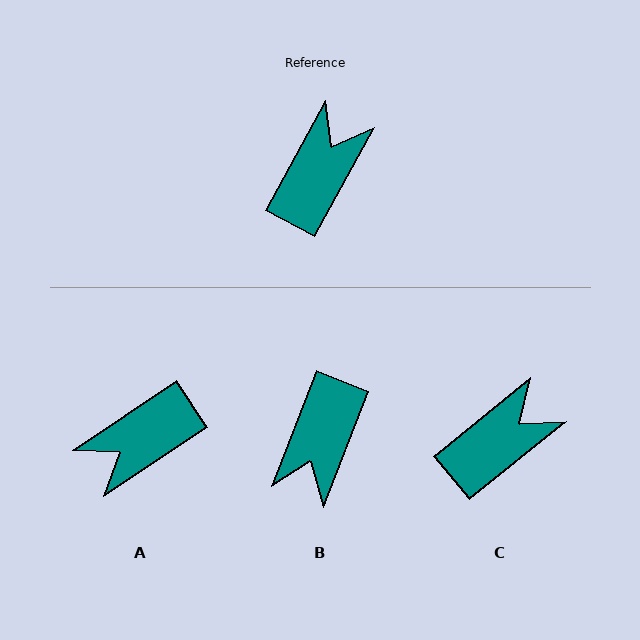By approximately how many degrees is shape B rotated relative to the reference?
Approximately 173 degrees clockwise.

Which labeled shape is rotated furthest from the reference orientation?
B, about 173 degrees away.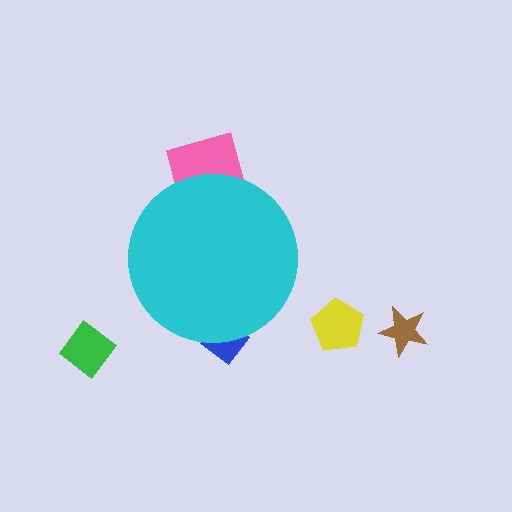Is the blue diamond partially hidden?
Yes, the blue diamond is partially hidden behind the cyan circle.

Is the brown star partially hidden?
No, the brown star is fully visible.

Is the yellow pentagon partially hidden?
No, the yellow pentagon is fully visible.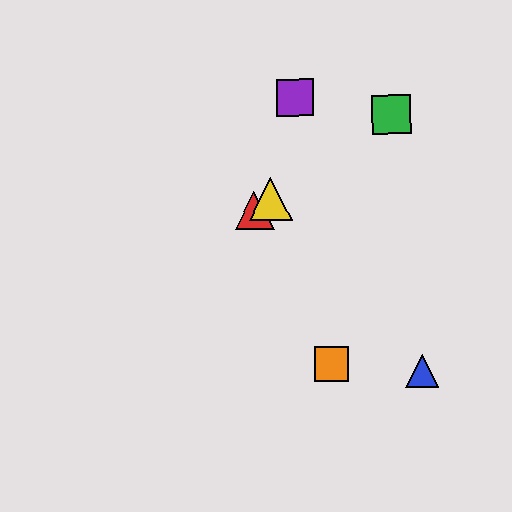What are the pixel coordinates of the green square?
The green square is at (392, 114).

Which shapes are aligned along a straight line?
The red triangle, the green square, the yellow triangle are aligned along a straight line.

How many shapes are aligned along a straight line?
3 shapes (the red triangle, the green square, the yellow triangle) are aligned along a straight line.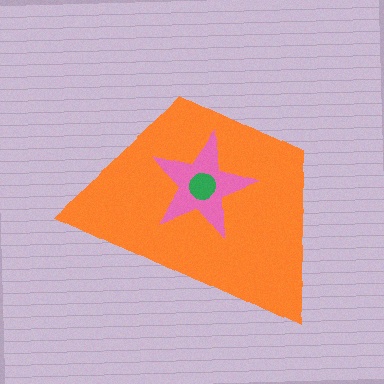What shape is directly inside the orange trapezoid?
The pink star.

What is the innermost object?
The green circle.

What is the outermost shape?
The orange trapezoid.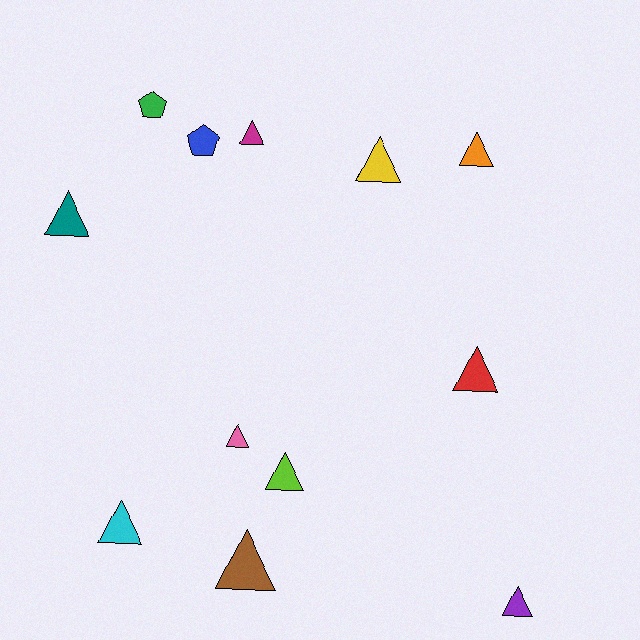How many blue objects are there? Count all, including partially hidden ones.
There is 1 blue object.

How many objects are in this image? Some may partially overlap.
There are 12 objects.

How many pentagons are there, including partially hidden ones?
There are 2 pentagons.